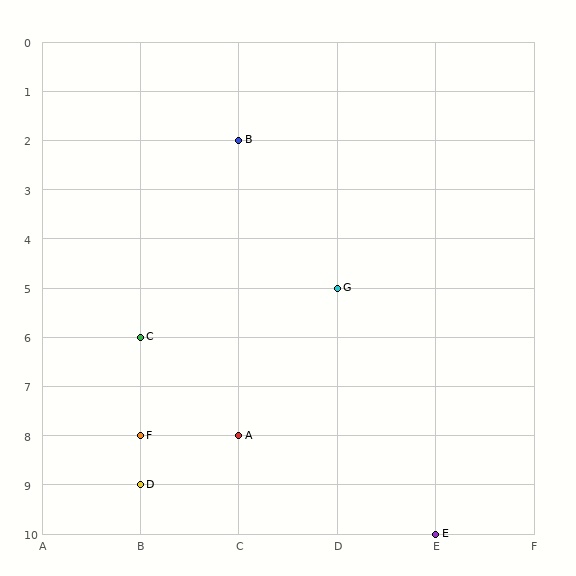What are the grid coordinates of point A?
Point A is at grid coordinates (C, 8).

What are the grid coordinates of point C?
Point C is at grid coordinates (B, 6).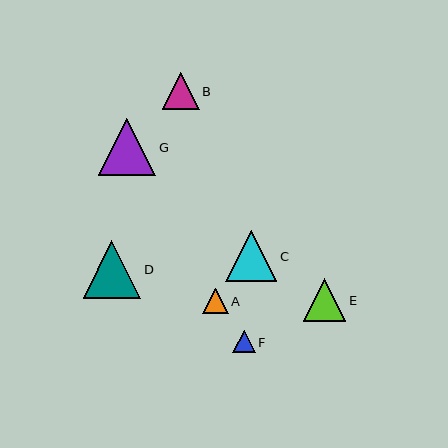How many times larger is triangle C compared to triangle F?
Triangle C is approximately 2.3 times the size of triangle F.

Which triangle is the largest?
Triangle D is the largest with a size of approximately 58 pixels.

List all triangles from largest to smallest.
From largest to smallest: D, G, C, E, B, A, F.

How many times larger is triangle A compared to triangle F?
Triangle A is approximately 1.1 times the size of triangle F.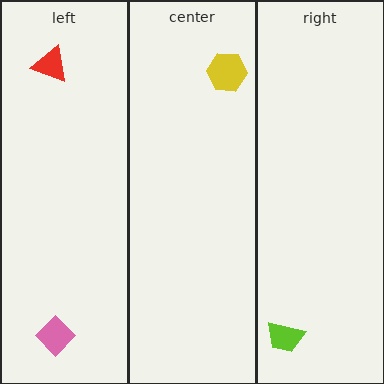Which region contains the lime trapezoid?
The right region.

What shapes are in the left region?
The pink diamond, the red triangle.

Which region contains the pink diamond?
The left region.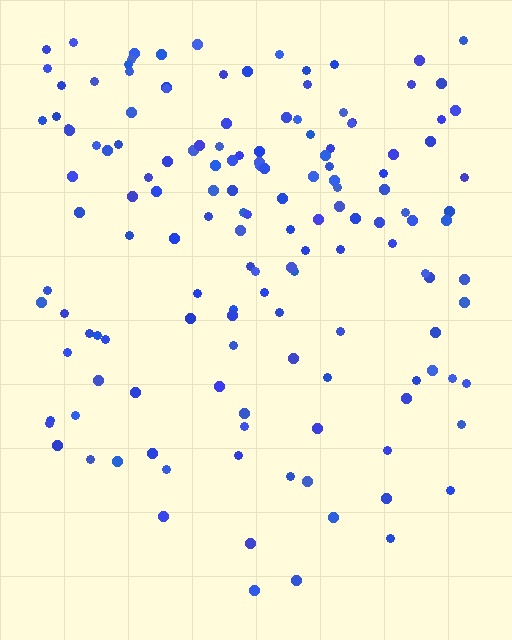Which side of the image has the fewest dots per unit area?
The bottom.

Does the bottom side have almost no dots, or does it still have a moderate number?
Still a moderate number, just noticeably fewer than the top.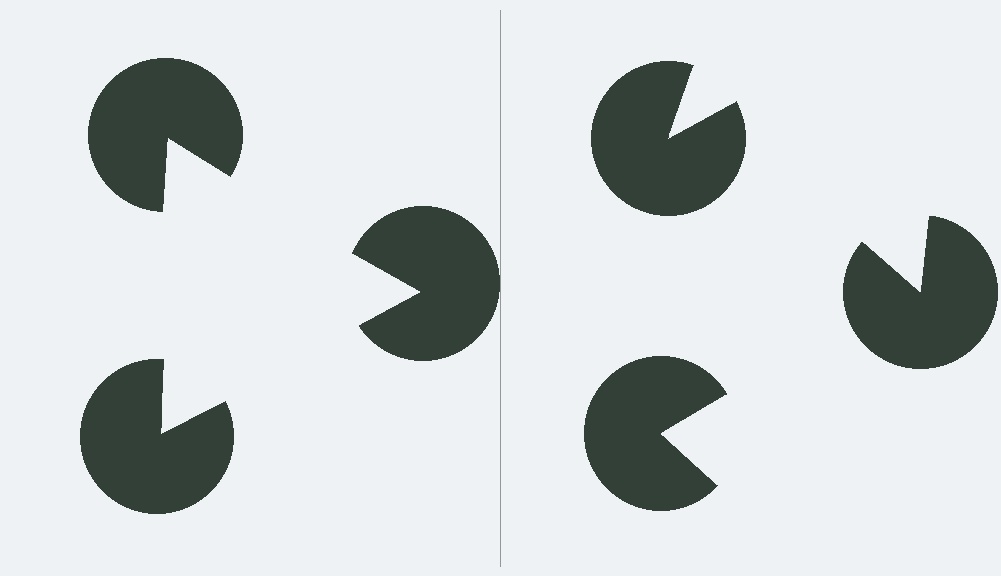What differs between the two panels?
The pac-man discs are positioned identically on both sides; only the wedge orientations differ. On the left they align to a triangle; on the right they are misaligned.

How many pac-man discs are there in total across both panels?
6 — 3 on each side.